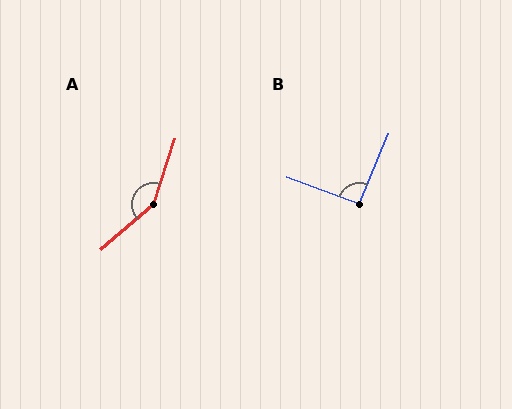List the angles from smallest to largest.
B (92°), A (149°).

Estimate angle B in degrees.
Approximately 92 degrees.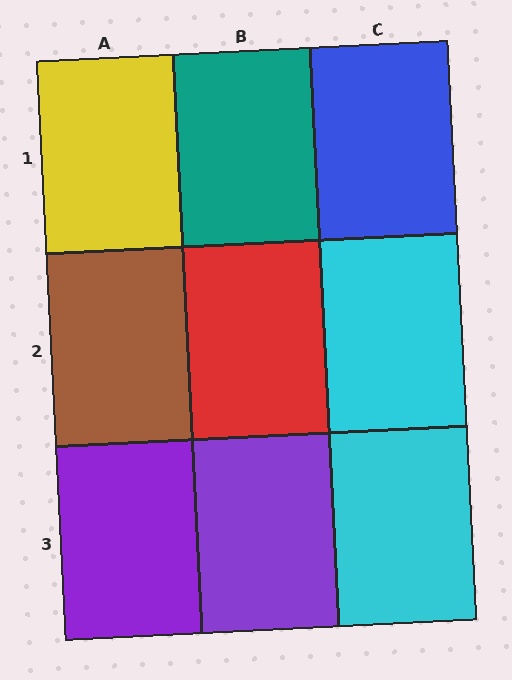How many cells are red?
1 cell is red.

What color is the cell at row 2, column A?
Brown.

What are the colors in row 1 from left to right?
Yellow, teal, blue.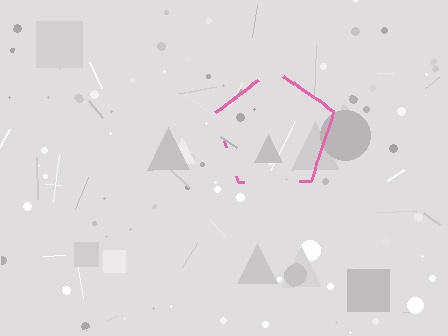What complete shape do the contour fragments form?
The contour fragments form a pentagon.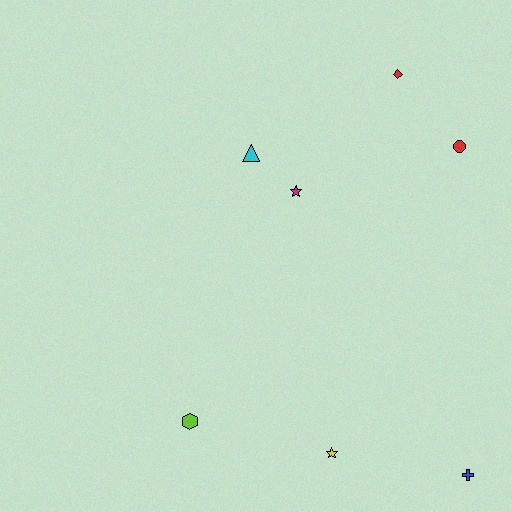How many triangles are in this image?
There is 1 triangle.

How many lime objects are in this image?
There is 1 lime object.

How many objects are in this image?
There are 7 objects.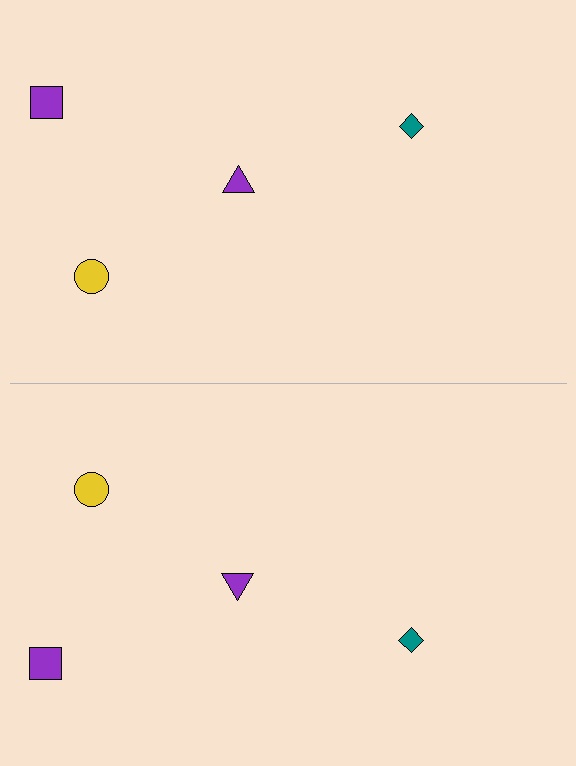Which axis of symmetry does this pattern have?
The pattern has a horizontal axis of symmetry running through the center of the image.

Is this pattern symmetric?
Yes, this pattern has bilateral (reflection) symmetry.